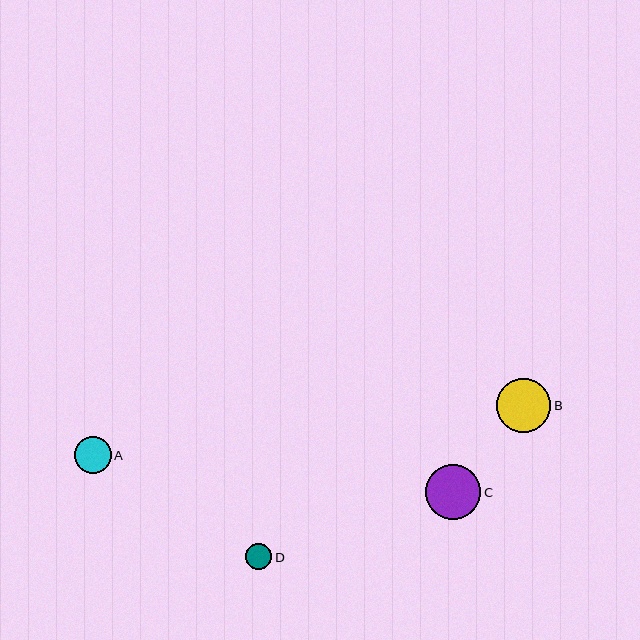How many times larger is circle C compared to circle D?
Circle C is approximately 2.1 times the size of circle D.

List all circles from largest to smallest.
From largest to smallest: C, B, A, D.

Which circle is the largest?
Circle C is the largest with a size of approximately 55 pixels.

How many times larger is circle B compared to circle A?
Circle B is approximately 1.5 times the size of circle A.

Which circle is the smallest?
Circle D is the smallest with a size of approximately 26 pixels.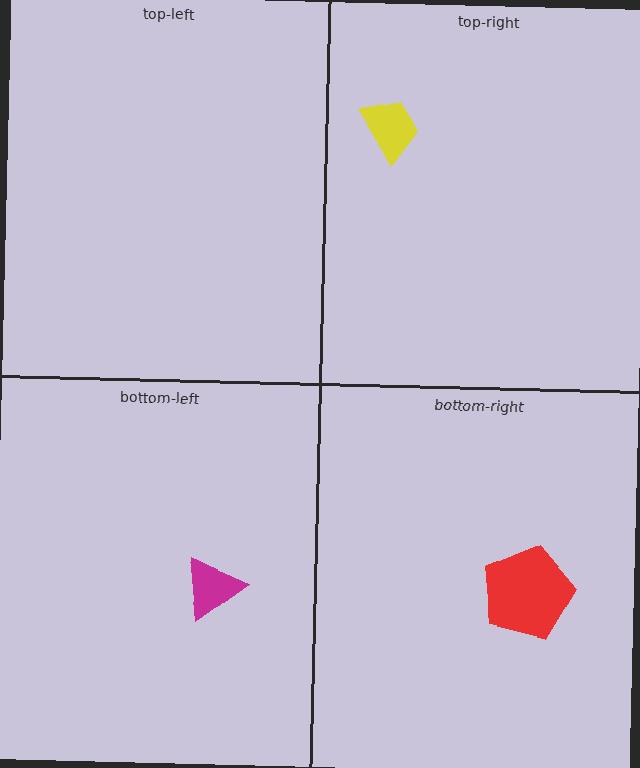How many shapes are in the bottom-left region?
1.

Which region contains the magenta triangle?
The bottom-left region.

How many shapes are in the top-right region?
1.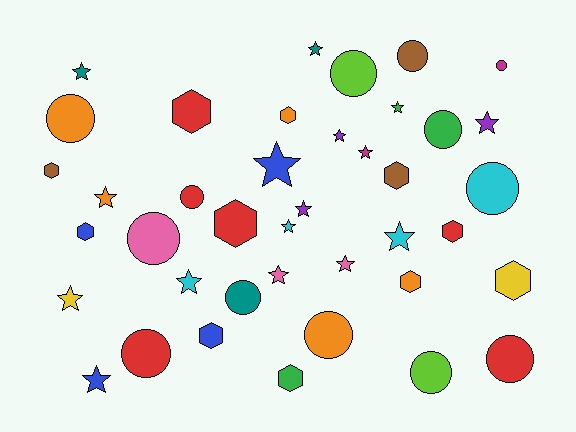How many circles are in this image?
There are 13 circles.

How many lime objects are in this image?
There are 2 lime objects.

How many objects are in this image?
There are 40 objects.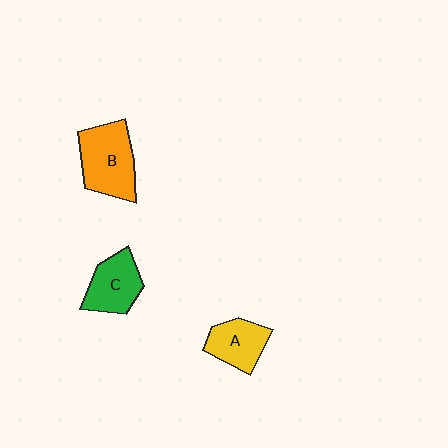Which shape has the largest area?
Shape B (orange).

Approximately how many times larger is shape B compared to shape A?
Approximately 1.5 times.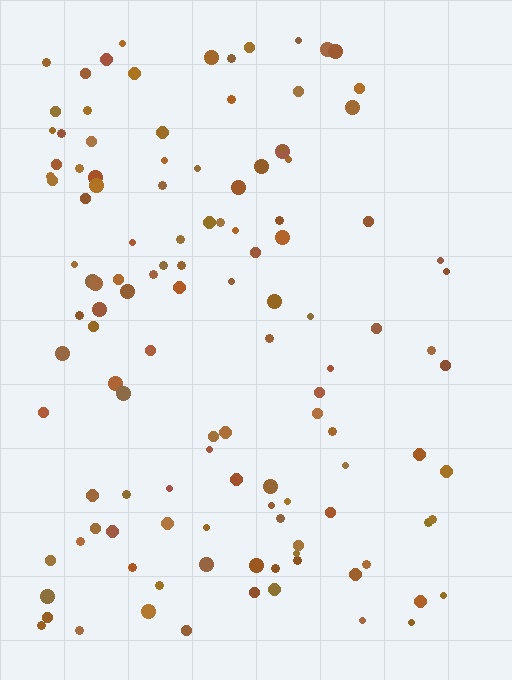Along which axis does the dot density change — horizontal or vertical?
Horizontal.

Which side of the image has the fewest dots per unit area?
The right.